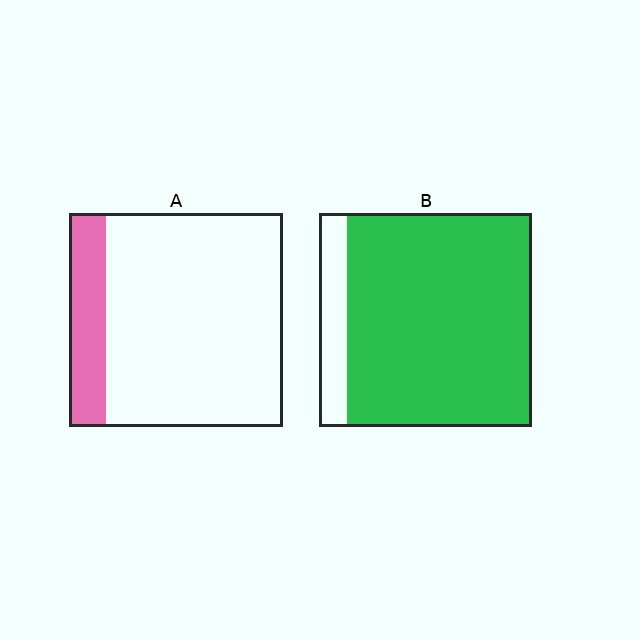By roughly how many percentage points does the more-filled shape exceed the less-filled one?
By roughly 70 percentage points (B over A).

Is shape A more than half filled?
No.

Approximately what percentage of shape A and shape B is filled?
A is approximately 15% and B is approximately 85%.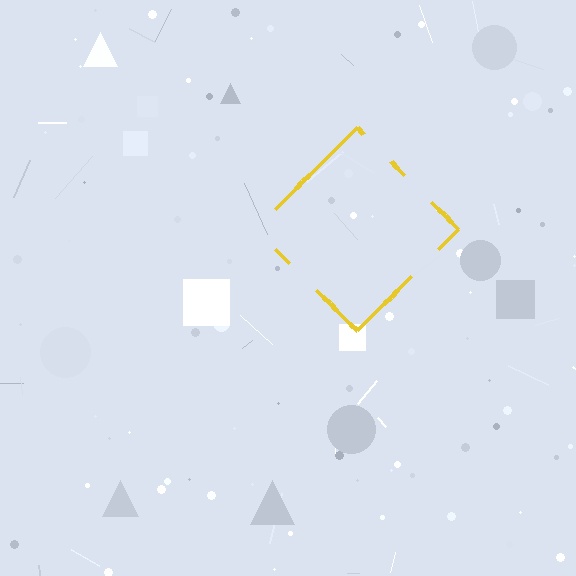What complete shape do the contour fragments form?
The contour fragments form a diamond.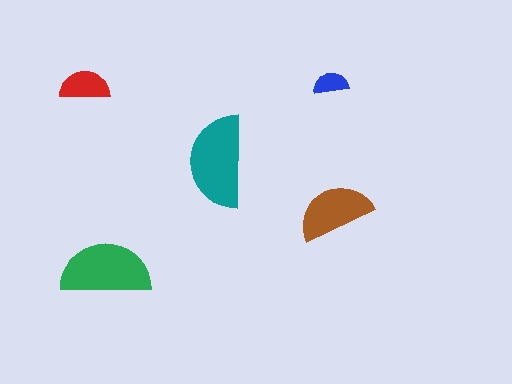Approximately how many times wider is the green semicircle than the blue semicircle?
About 2.5 times wider.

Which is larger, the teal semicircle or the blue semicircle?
The teal one.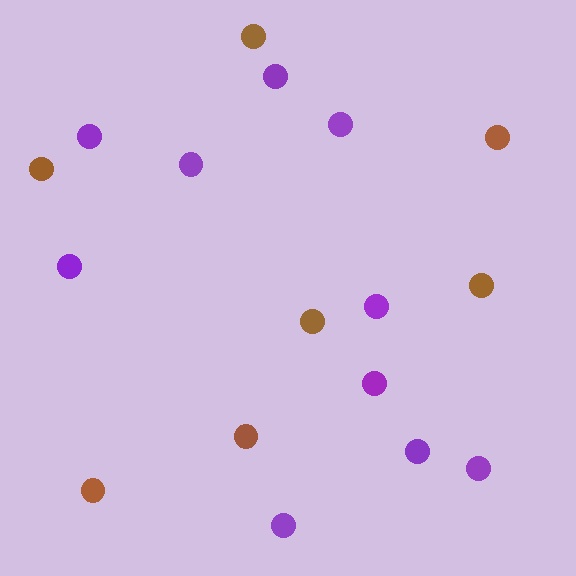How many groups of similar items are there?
There are 2 groups: one group of purple circles (10) and one group of brown circles (7).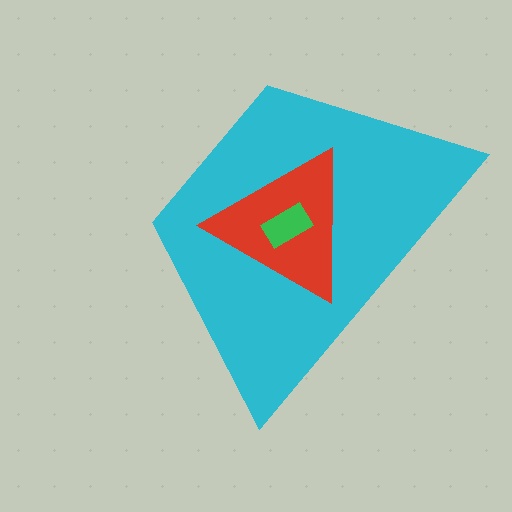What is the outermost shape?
The cyan trapezoid.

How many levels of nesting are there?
3.